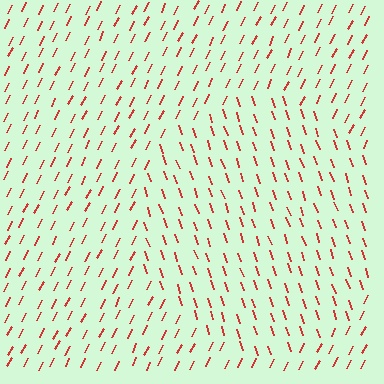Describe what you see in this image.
The image is filled with small red line segments. A circle region in the image has lines oriented differently from the surrounding lines, creating a visible texture boundary.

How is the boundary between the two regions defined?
The boundary is defined purely by a change in line orientation (approximately 45 degrees difference). All lines are the same color and thickness.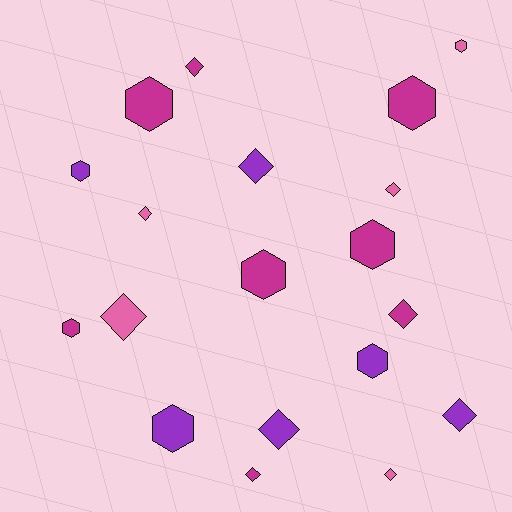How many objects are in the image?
There are 19 objects.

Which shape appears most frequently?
Diamond, with 10 objects.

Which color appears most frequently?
Magenta, with 8 objects.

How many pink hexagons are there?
There is 1 pink hexagon.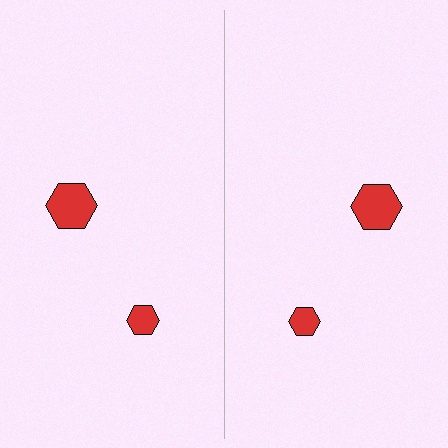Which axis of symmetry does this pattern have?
The pattern has a vertical axis of symmetry running through the center of the image.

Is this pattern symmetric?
Yes, this pattern has bilateral (reflection) symmetry.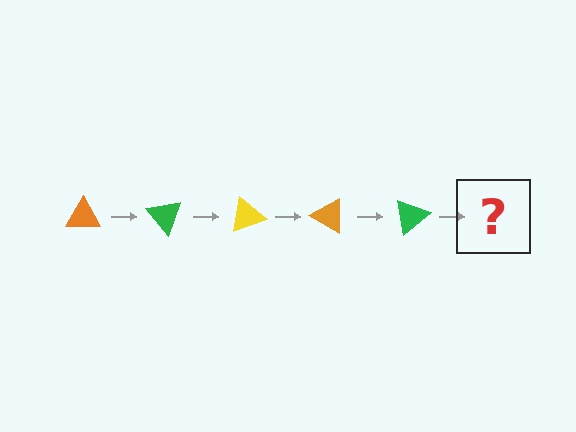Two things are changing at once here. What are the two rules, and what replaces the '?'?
The two rules are that it rotates 50 degrees each step and the color cycles through orange, green, and yellow. The '?' should be a yellow triangle, rotated 250 degrees from the start.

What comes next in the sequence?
The next element should be a yellow triangle, rotated 250 degrees from the start.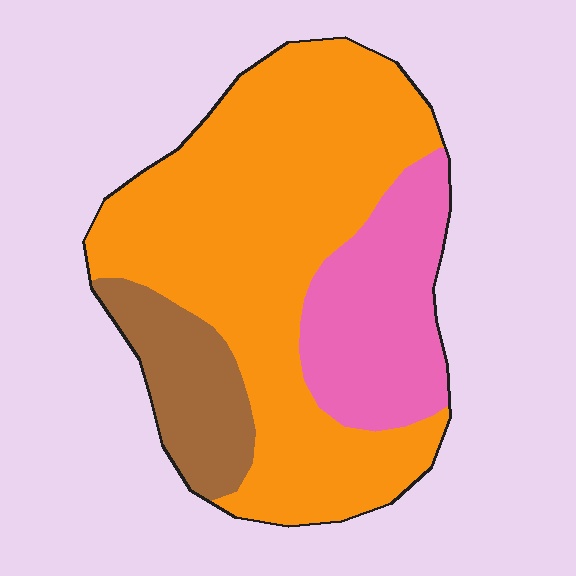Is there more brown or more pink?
Pink.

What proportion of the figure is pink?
Pink covers 22% of the figure.